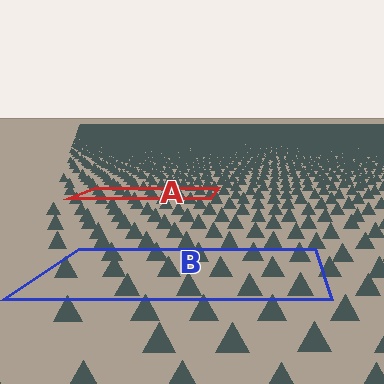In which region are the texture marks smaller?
The texture marks are smaller in region A, because it is farther away.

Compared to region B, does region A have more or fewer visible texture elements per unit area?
Region A has more texture elements per unit area — they are packed more densely because it is farther away.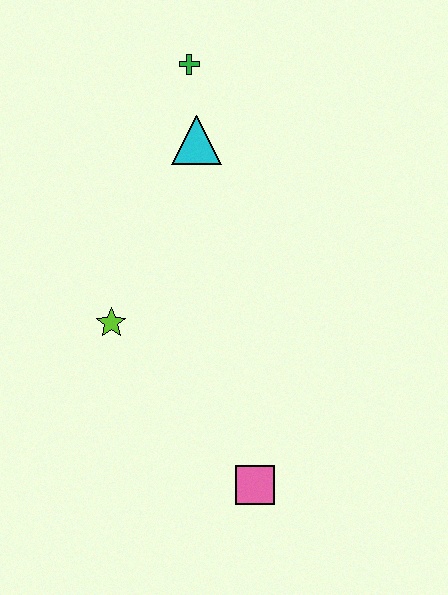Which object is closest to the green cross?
The cyan triangle is closest to the green cross.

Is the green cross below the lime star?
No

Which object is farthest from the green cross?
The pink square is farthest from the green cross.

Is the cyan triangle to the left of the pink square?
Yes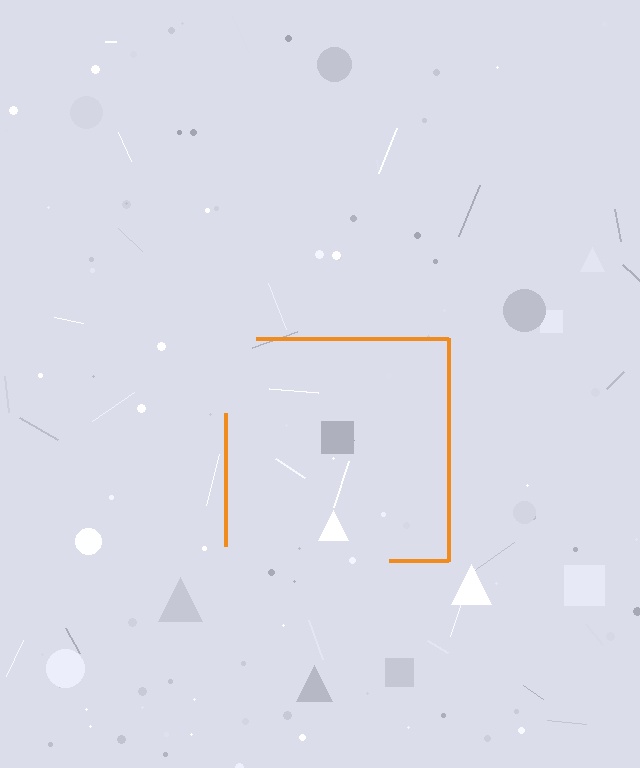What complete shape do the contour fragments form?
The contour fragments form a square.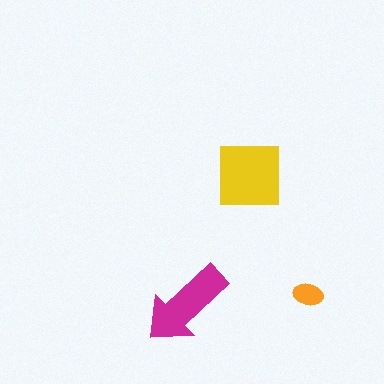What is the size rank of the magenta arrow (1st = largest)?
2nd.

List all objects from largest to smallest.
The yellow square, the magenta arrow, the orange ellipse.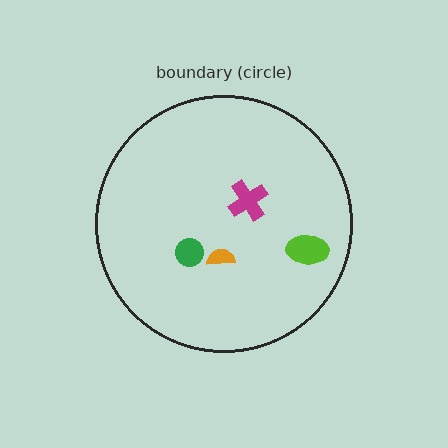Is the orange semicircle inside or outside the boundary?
Inside.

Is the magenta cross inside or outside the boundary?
Inside.